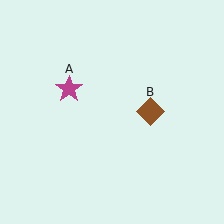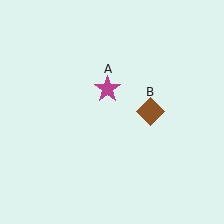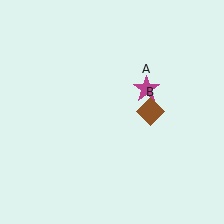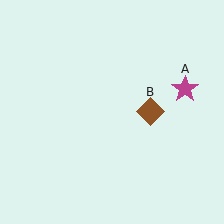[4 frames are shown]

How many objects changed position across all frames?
1 object changed position: magenta star (object A).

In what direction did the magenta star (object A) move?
The magenta star (object A) moved right.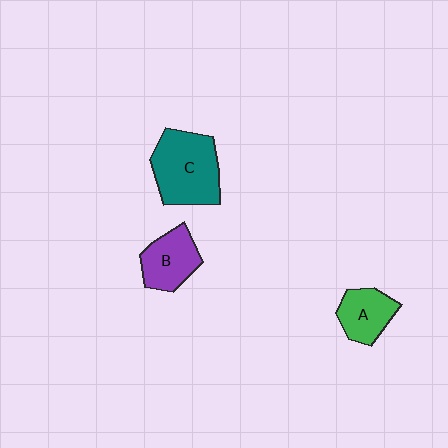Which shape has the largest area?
Shape C (teal).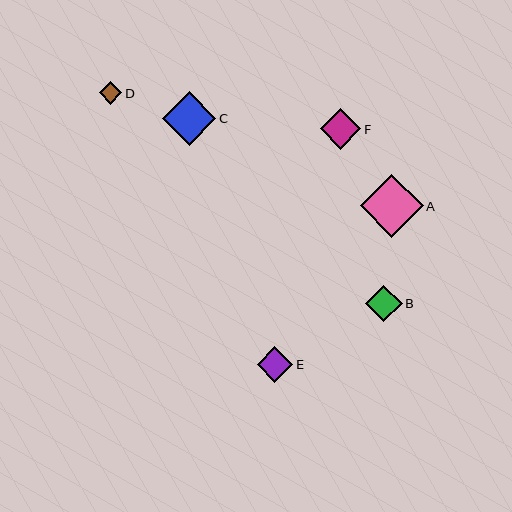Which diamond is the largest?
Diamond A is the largest with a size of approximately 63 pixels.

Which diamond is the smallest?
Diamond D is the smallest with a size of approximately 23 pixels.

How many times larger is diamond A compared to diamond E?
Diamond A is approximately 1.8 times the size of diamond E.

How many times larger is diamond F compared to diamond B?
Diamond F is approximately 1.1 times the size of diamond B.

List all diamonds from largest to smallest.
From largest to smallest: A, C, F, B, E, D.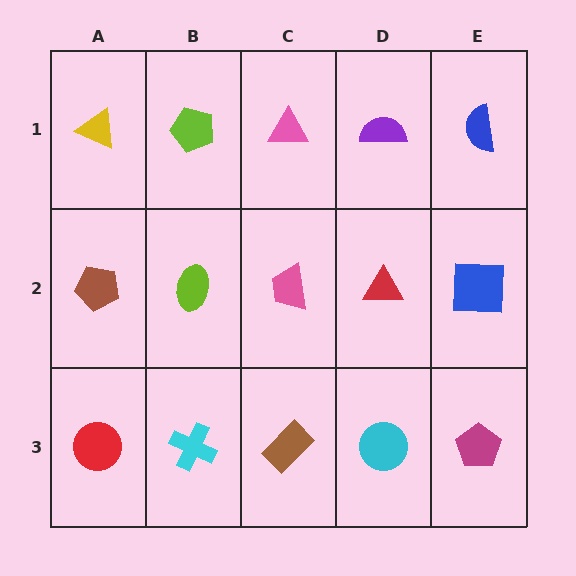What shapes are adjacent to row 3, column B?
A lime ellipse (row 2, column B), a red circle (row 3, column A), a brown rectangle (row 3, column C).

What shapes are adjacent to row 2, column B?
A lime pentagon (row 1, column B), a cyan cross (row 3, column B), a brown pentagon (row 2, column A), a pink trapezoid (row 2, column C).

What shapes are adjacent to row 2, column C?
A pink triangle (row 1, column C), a brown rectangle (row 3, column C), a lime ellipse (row 2, column B), a red triangle (row 2, column D).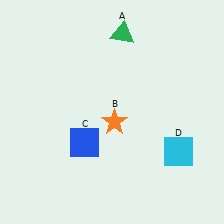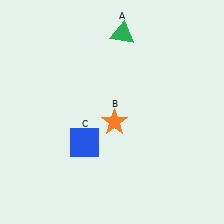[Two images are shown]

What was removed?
The cyan square (D) was removed in Image 2.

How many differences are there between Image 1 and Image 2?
There is 1 difference between the two images.